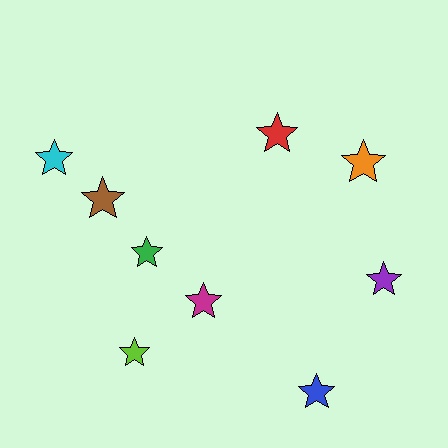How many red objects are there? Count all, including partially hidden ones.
There is 1 red object.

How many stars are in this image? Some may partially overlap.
There are 9 stars.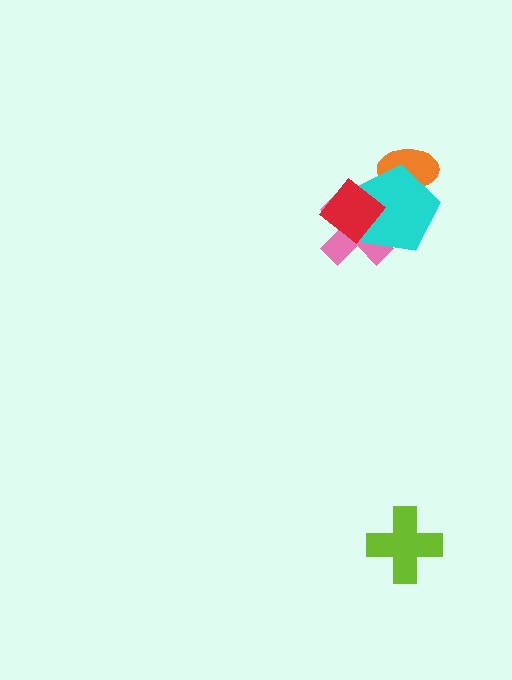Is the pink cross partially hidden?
Yes, it is partially covered by another shape.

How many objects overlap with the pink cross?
2 objects overlap with the pink cross.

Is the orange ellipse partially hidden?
Yes, it is partially covered by another shape.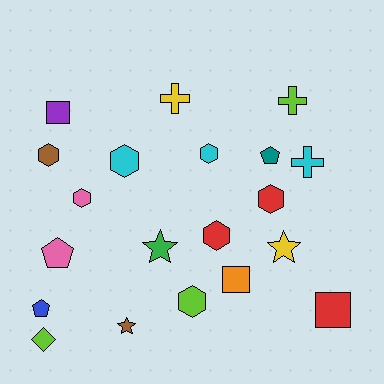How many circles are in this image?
There are no circles.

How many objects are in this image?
There are 20 objects.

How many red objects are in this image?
There are 3 red objects.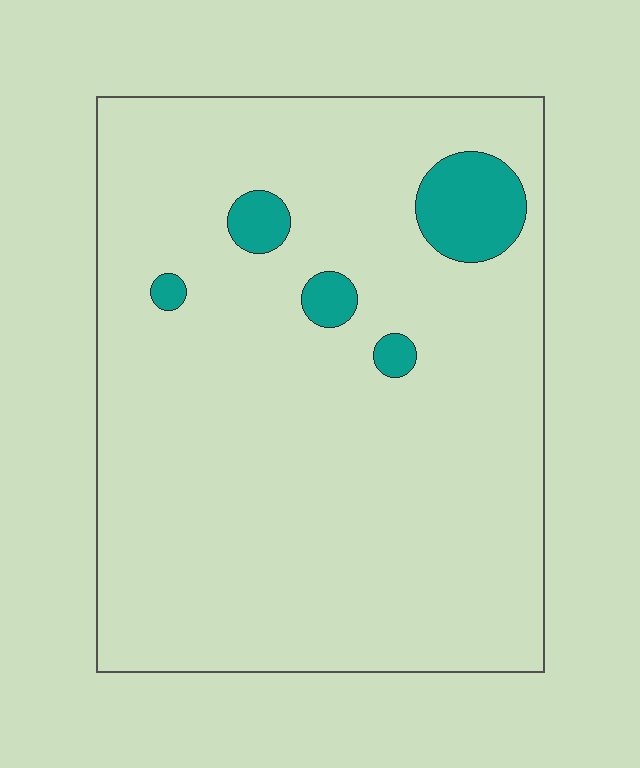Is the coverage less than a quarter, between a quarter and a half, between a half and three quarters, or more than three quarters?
Less than a quarter.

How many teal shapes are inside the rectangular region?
5.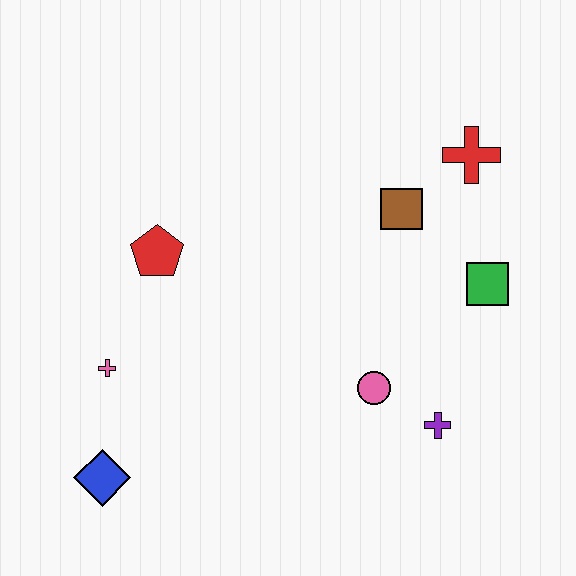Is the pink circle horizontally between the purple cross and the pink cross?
Yes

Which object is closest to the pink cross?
The blue diamond is closest to the pink cross.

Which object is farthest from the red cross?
The blue diamond is farthest from the red cross.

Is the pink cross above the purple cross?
Yes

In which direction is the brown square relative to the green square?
The brown square is to the left of the green square.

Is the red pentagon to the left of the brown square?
Yes